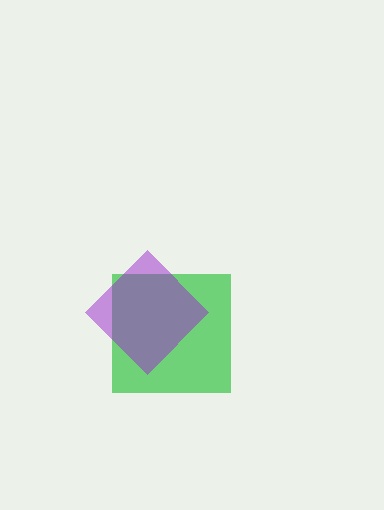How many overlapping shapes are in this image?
There are 2 overlapping shapes in the image.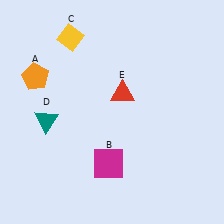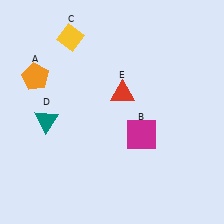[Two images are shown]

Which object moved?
The magenta square (B) moved right.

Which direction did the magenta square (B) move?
The magenta square (B) moved right.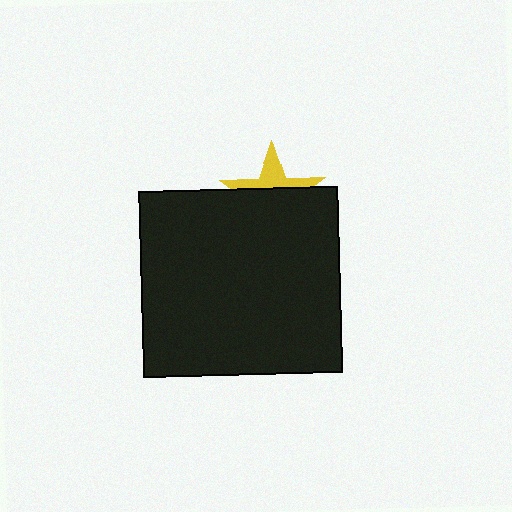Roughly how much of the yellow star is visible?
A small part of it is visible (roughly 36%).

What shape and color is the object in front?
The object in front is a black rectangle.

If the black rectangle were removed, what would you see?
You would see the complete yellow star.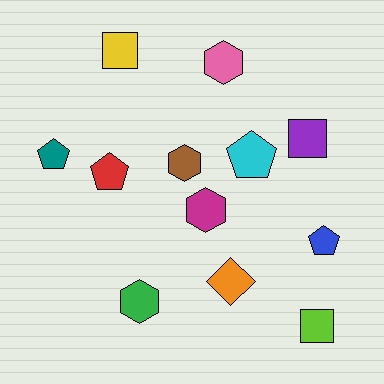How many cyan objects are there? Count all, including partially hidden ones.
There is 1 cyan object.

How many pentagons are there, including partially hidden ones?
There are 4 pentagons.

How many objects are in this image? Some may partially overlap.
There are 12 objects.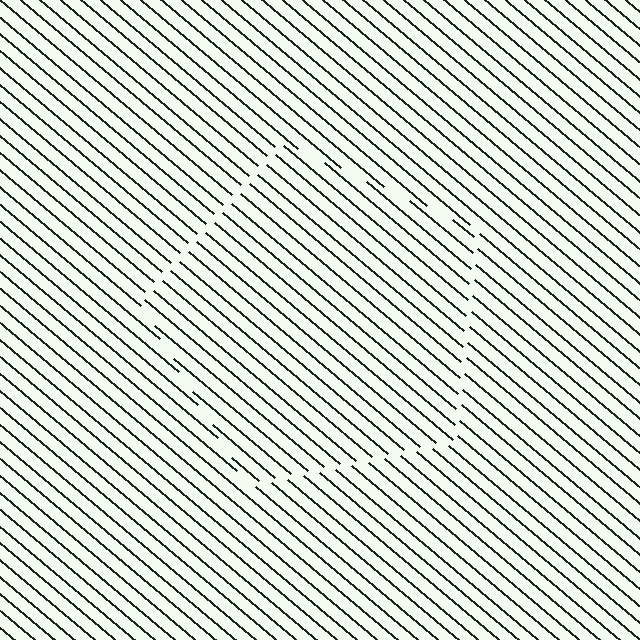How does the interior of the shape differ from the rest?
The interior of the shape contains the same grating, shifted by half a period — the contour is defined by the phase discontinuity where line-ends from the inner and outer gratings abut.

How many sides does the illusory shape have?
5 sides — the line-ends trace a pentagon.